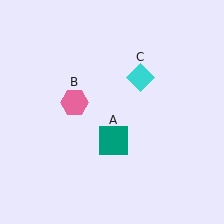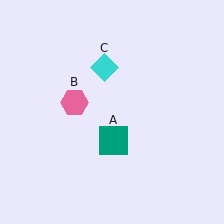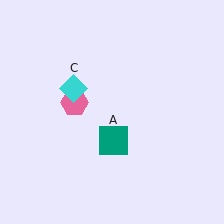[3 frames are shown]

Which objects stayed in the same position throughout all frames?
Teal square (object A) and pink hexagon (object B) remained stationary.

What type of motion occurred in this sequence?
The cyan diamond (object C) rotated counterclockwise around the center of the scene.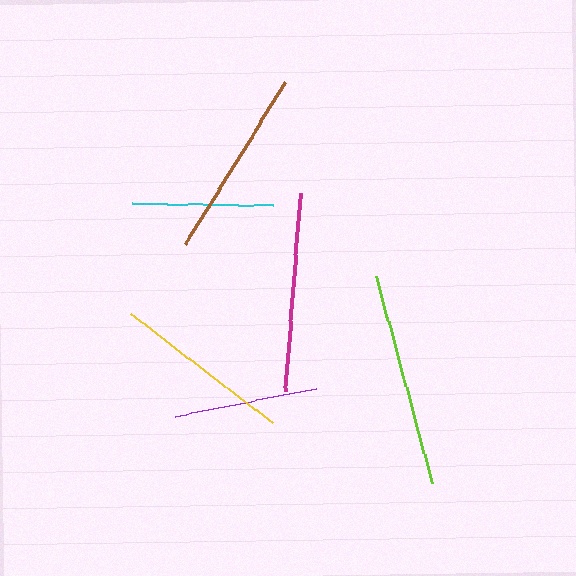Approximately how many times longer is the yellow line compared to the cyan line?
The yellow line is approximately 1.3 times the length of the cyan line.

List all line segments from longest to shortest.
From longest to shortest: lime, magenta, brown, yellow, purple, cyan.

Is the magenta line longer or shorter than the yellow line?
The magenta line is longer than the yellow line.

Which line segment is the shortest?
The cyan line is the shortest at approximately 141 pixels.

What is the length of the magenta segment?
The magenta segment is approximately 198 pixels long.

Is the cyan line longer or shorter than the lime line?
The lime line is longer than the cyan line.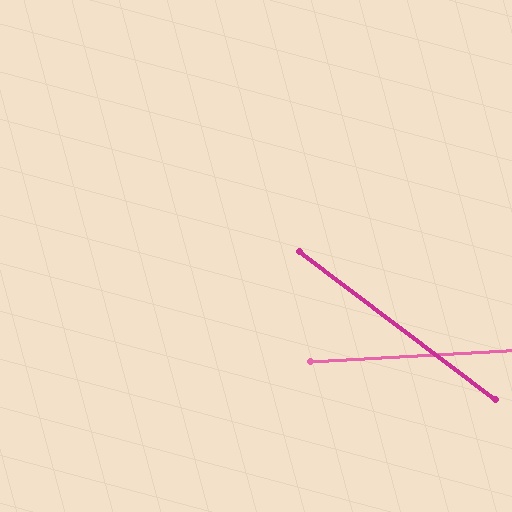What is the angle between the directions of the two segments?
Approximately 40 degrees.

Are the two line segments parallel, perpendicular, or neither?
Neither parallel nor perpendicular — they differ by about 40°.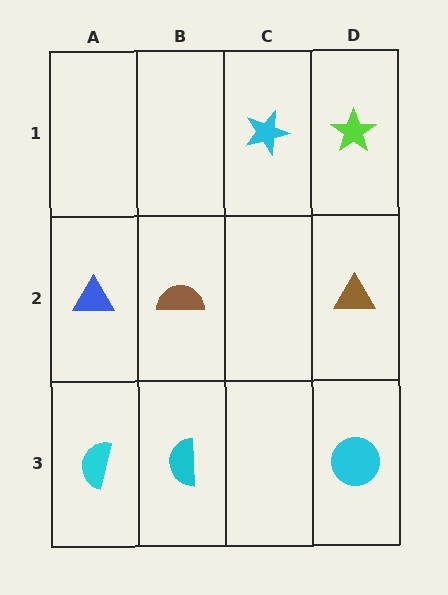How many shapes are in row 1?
2 shapes.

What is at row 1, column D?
A lime star.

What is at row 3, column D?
A cyan circle.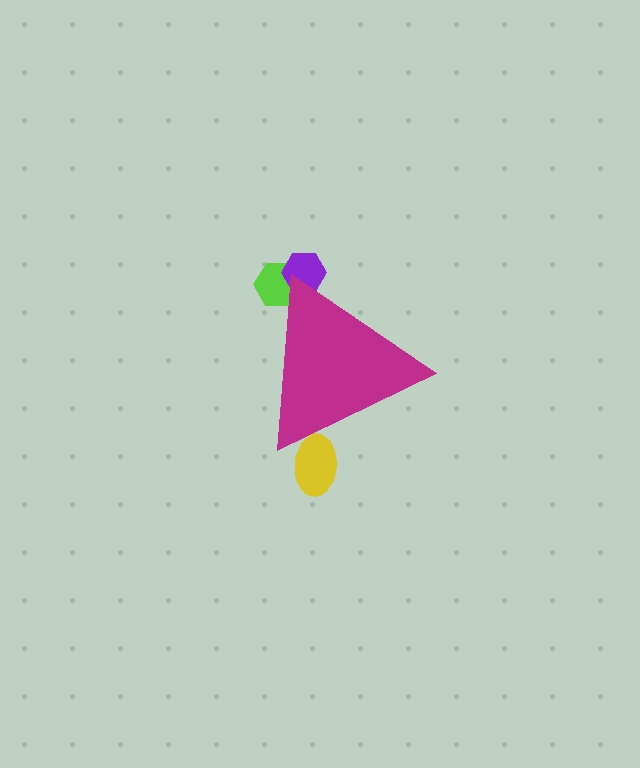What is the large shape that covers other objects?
A magenta triangle.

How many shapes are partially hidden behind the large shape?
3 shapes are partially hidden.